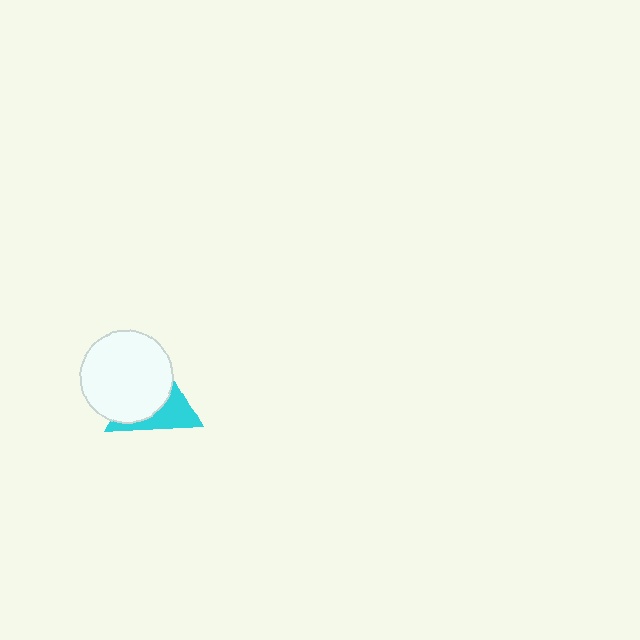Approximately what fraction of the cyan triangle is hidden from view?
Roughly 61% of the cyan triangle is hidden behind the white circle.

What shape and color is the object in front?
The object in front is a white circle.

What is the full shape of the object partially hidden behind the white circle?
The partially hidden object is a cyan triangle.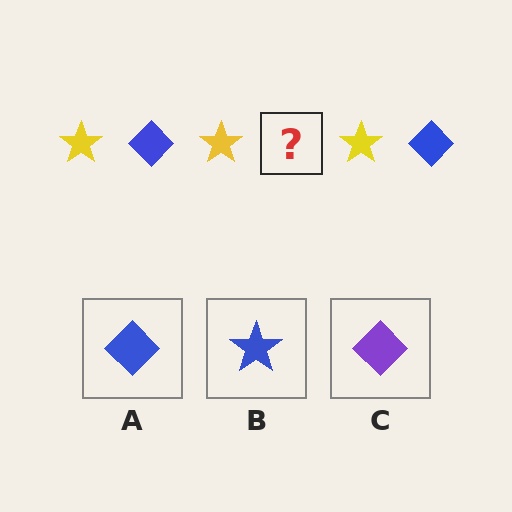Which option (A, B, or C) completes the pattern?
A.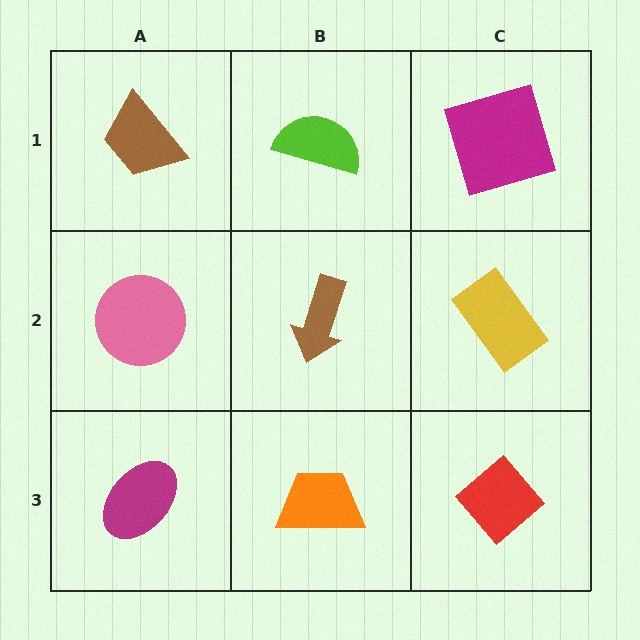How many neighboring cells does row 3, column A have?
2.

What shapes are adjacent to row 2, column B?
A lime semicircle (row 1, column B), an orange trapezoid (row 3, column B), a pink circle (row 2, column A), a yellow rectangle (row 2, column C).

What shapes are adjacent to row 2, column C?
A magenta square (row 1, column C), a red diamond (row 3, column C), a brown arrow (row 2, column B).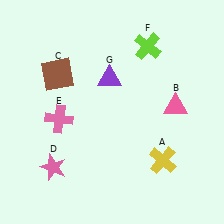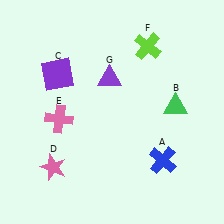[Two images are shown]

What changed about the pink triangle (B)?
In Image 1, B is pink. In Image 2, it changed to green.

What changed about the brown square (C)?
In Image 1, C is brown. In Image 2, it changed to purple.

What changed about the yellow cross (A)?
In Image 1, A is yellow. In Image 2, it changed to blue.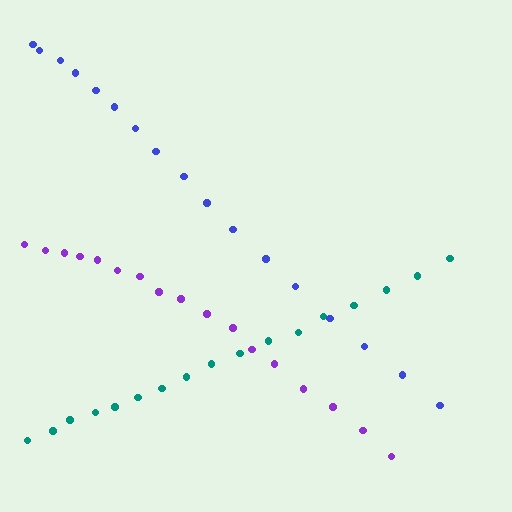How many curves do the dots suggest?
There are 3 distinct paths.